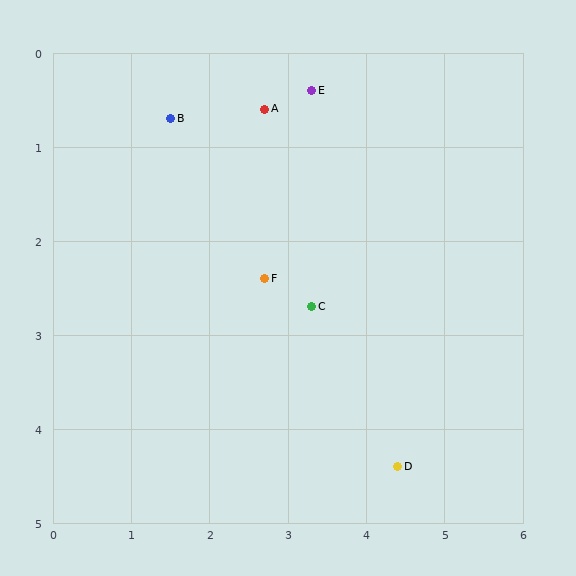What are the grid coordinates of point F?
Point F is at approximately (2.7, 2.4).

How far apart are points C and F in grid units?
Points C and F are about 0.7 grid units apart.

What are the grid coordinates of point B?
Point B is at approximately (1.5, 0.7).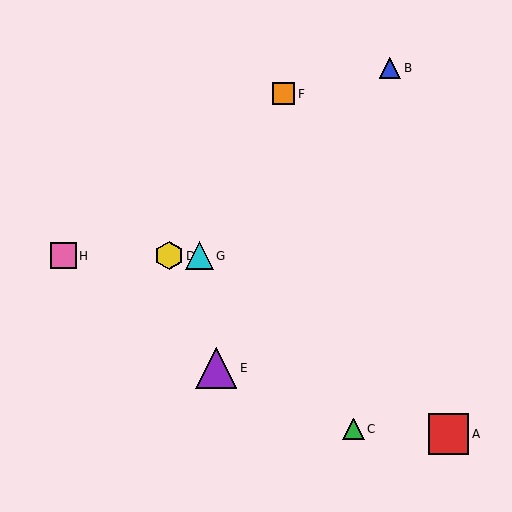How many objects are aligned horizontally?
3 objects (D, G, H) are aligned horizontally.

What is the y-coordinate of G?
Object G is at y≈256.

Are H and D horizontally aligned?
Yes, both are at y≈256.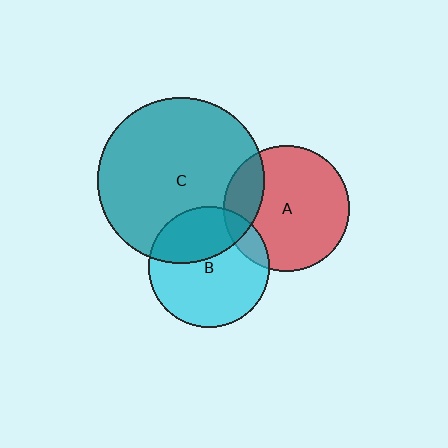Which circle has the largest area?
Circle C (teal).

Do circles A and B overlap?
Yes.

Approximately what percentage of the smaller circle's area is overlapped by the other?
Approximately 10%.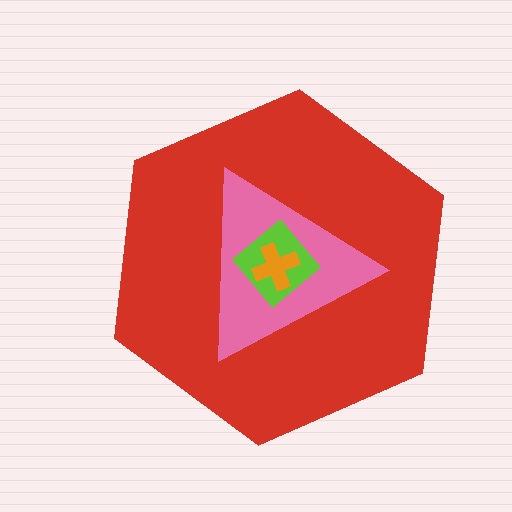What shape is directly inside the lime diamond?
The orange cross.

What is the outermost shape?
The red hexagon.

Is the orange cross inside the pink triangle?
Yes.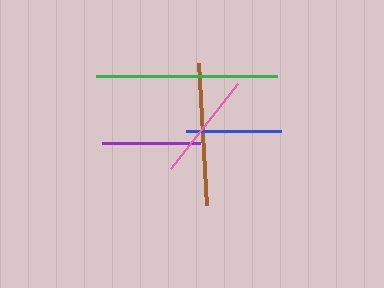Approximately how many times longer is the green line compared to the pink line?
The green line is approximately 1.7 times the length of the pink line.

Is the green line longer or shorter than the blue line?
The green line is longer than the blue line.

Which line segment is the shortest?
The blue line is the shortest at approximately 95 pixels.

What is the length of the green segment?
The green segment is approximately 181 pixels long.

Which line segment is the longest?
The green line is the longest at approximately 181 pixels.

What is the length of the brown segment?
The brown segment is approximately 142 pixels long.